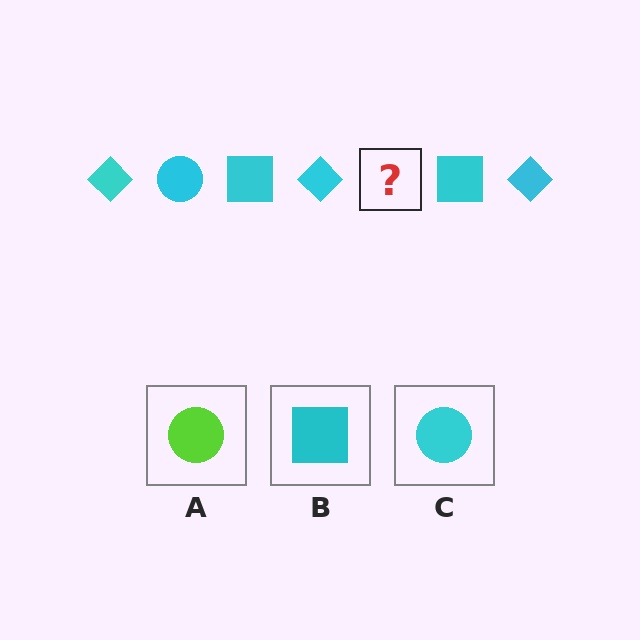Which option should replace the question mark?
Option C.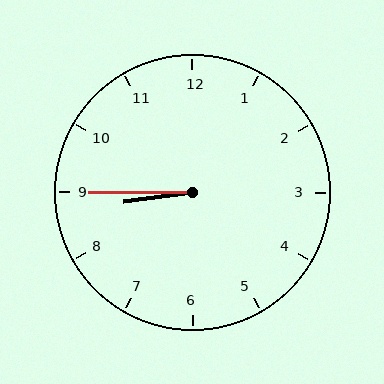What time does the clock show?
8:45.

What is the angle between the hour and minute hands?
Approximately 8 degrees.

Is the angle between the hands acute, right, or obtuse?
It is acute.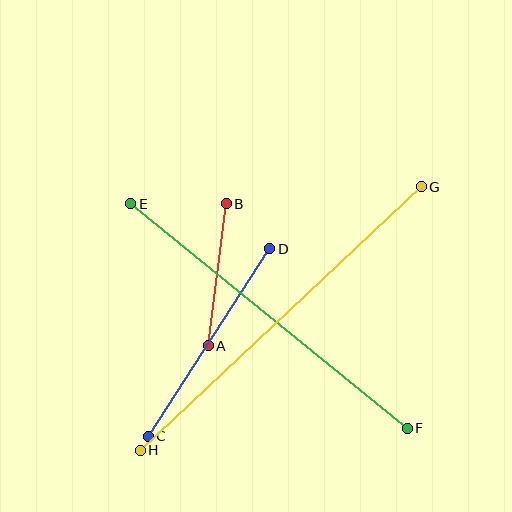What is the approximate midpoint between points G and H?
The midpoint is at approximately (281, 318) pixels.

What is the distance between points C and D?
The distance is approximately 223 pixels.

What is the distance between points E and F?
The distance is approximately 356 pixels.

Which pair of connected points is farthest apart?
Points G and H are farthest apart.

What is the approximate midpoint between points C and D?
The midpoint is at approximately (209, 342) pixels.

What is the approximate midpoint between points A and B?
The midpoint is at approximately (217, 275) pixels.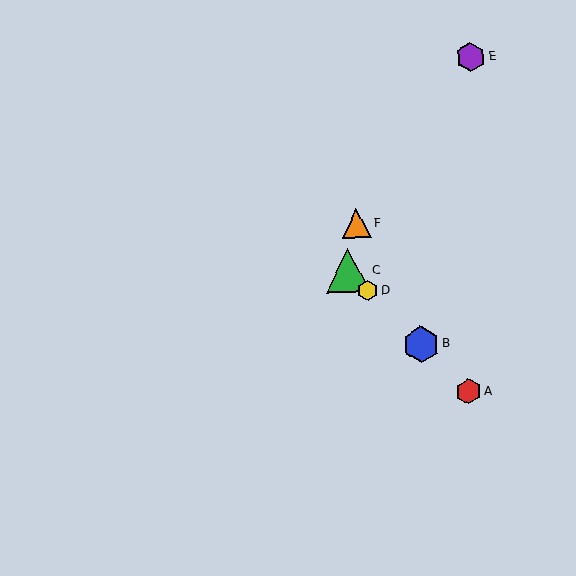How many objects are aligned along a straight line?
4 objects (A, B, C, D) are aligned along a straight line.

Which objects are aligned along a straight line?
Objects A, B, C, D are aligned along a straight line.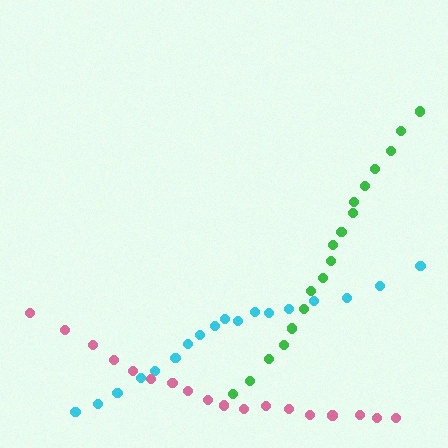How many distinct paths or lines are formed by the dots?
There are 3 distinct paths.